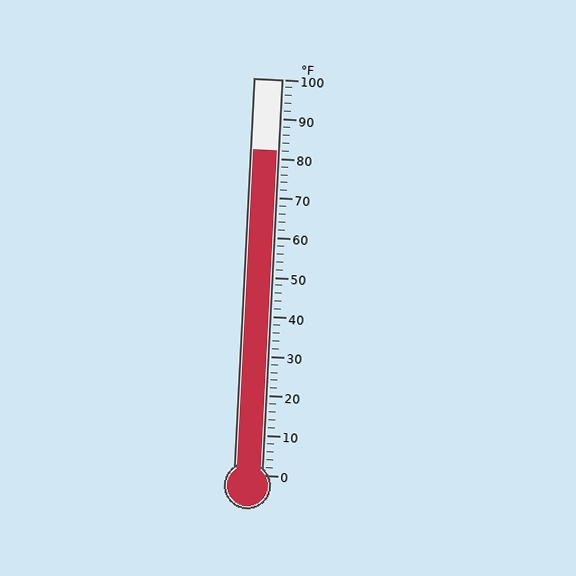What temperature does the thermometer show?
The thermometer shows approximately 82°F.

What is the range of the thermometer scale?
The thermometer scale ranges from 0°F to 100°F.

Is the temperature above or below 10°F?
The temperature is above 10°F.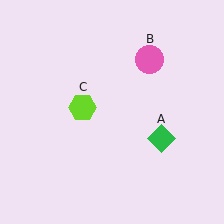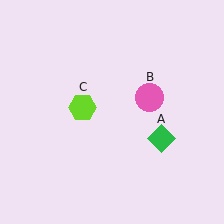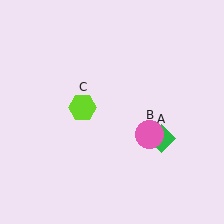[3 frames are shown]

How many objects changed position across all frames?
1 object changed position: pink circle (object B).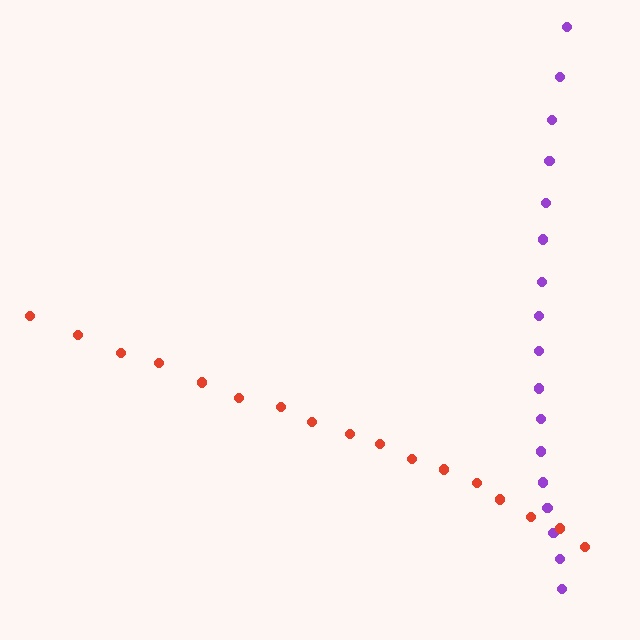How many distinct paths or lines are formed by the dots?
There are 2 distinct paths.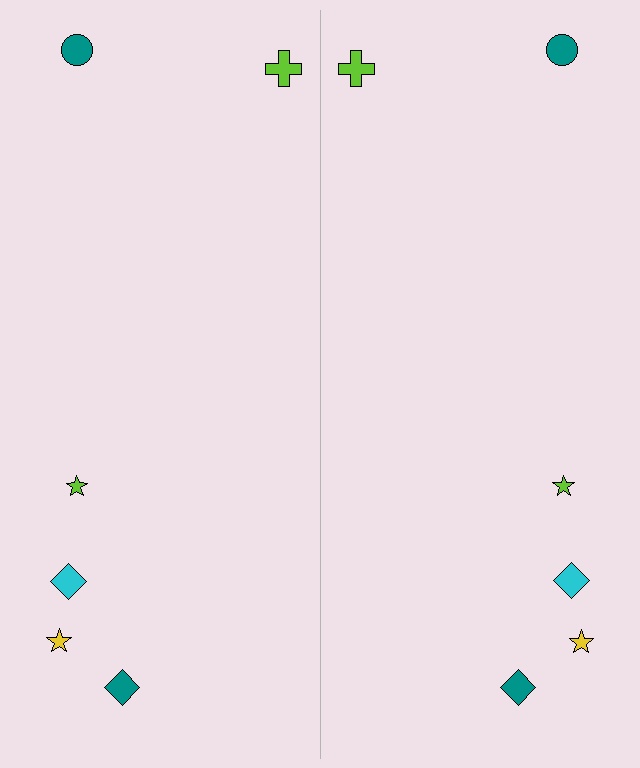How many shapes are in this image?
There are 12 shapes in this image.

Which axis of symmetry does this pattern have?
The pattern has a vertical axis of symmetry running through the center of the image.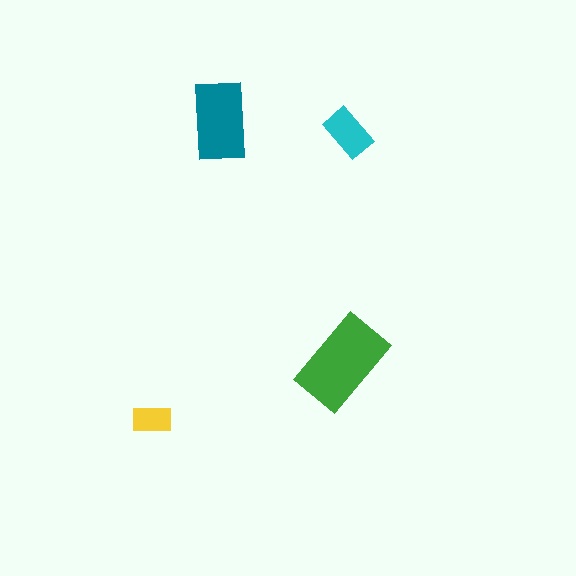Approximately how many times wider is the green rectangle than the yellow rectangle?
About 2.5 times wider.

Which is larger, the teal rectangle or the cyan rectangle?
The teal one.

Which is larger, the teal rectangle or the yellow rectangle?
The teal one.